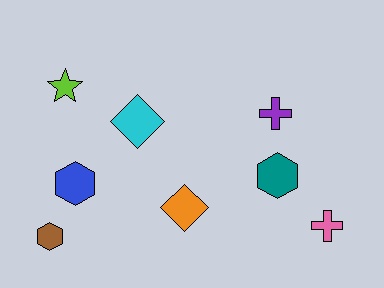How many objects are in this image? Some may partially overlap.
There are 8 objects.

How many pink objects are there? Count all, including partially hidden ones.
There is 1 pink object.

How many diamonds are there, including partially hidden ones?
There are 2 diamonds.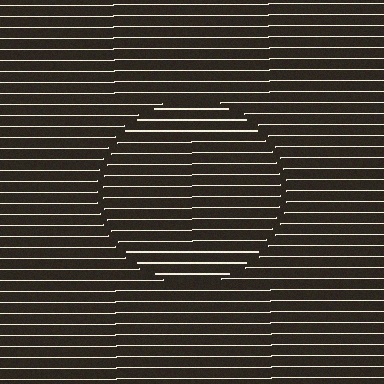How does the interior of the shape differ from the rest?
The interior of the shape contains the same grating, shifted by half a period — the contour is defined by the phase discontinuity where line-ends from the inner and outer gratings abut.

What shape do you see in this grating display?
An illusory circle. The interior of the shape contains the same grating, shifted by half a period — the contour is defined by the phase discontinuity where line-ends from the inner and outer gratings abut.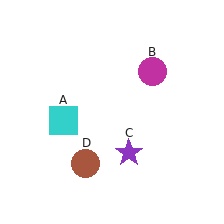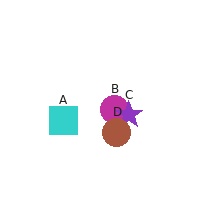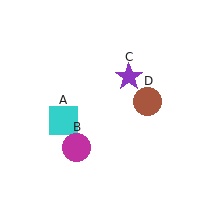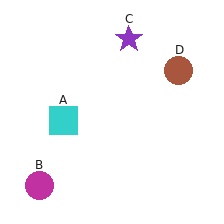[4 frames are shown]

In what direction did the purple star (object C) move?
The purple star (object C) moved up.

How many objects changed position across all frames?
3 objects changed position: magenta circle (object B), purple star (object C), brown circle (object D).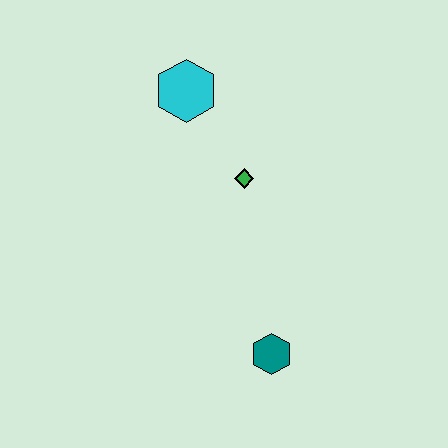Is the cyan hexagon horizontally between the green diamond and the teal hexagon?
No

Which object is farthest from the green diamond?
The teal hexagon is farthest from the green diamond.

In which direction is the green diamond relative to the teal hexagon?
The green diamond is above the teal hexagon.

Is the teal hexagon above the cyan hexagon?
No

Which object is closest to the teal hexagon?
The green diamond is closest to the teal hexagon.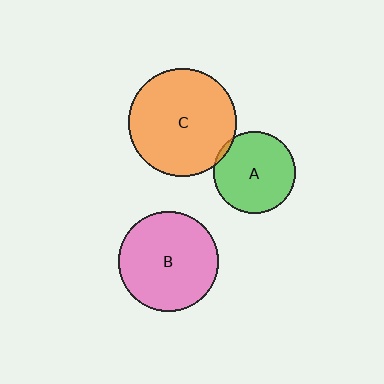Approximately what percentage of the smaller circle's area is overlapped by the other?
Approximately 5%.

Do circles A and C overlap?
Yes.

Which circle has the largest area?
Circle C (orange).